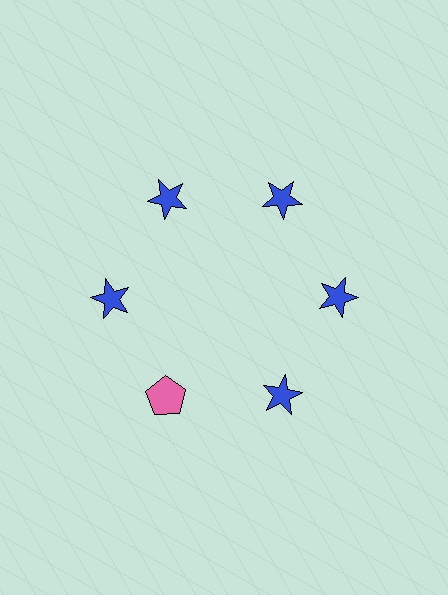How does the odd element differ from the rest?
It differs in both color (pink instead of blue) and shape (pentagon instead of star).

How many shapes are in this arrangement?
There are 6 shapes arranged in a ring pattern.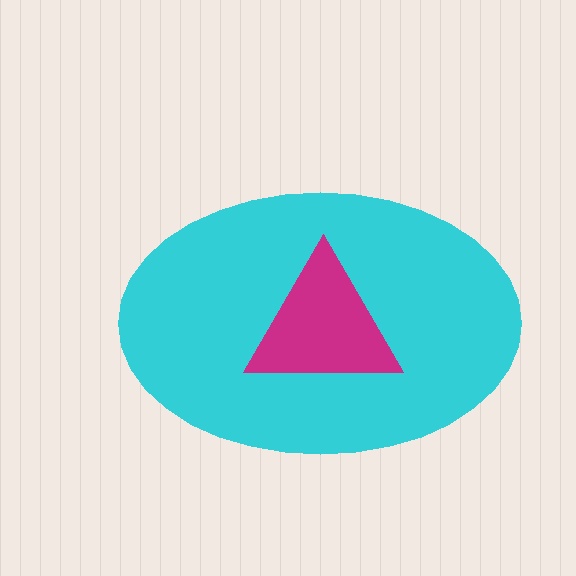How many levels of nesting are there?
2.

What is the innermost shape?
The magenta triangle.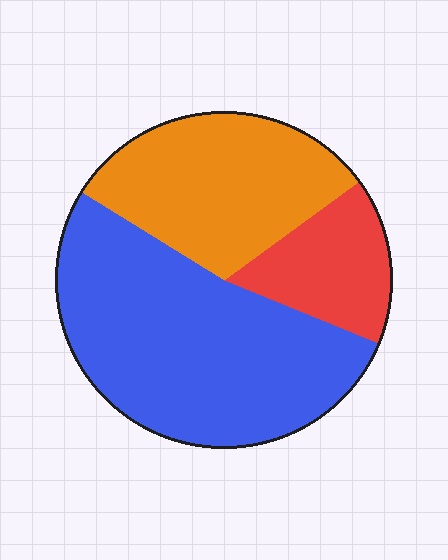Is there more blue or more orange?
Blue.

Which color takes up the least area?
Red, at roughly 15%.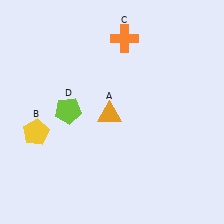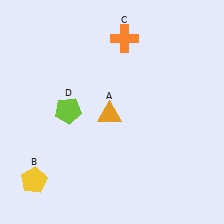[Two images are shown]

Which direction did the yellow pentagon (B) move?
The yellow pentagon (B) moved down.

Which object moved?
The yellow pentagon (B) moved down.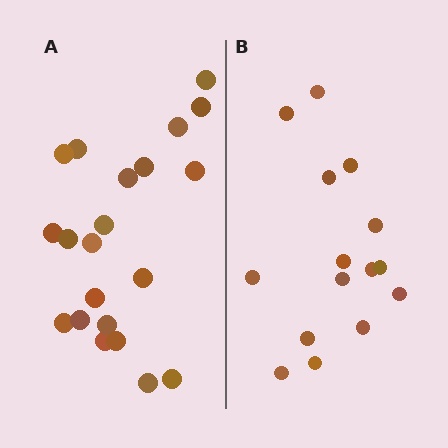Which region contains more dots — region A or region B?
Region A (the left region) has more dots.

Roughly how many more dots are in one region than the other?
Region A has about 6 more dots than region B.